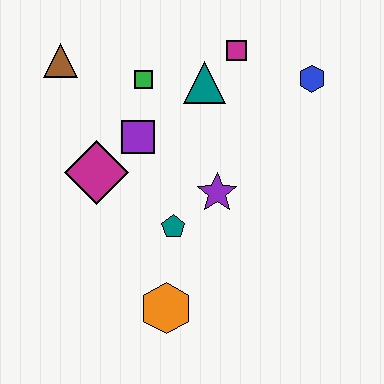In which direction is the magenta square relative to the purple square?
The magenta square is to the right of the purple square.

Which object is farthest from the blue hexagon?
The orange hexagon is farthest from the blue hexagon.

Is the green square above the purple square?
Yes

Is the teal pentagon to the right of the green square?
Yes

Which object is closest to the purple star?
The teal pentagon is closest to the purple star.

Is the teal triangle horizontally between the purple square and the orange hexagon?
No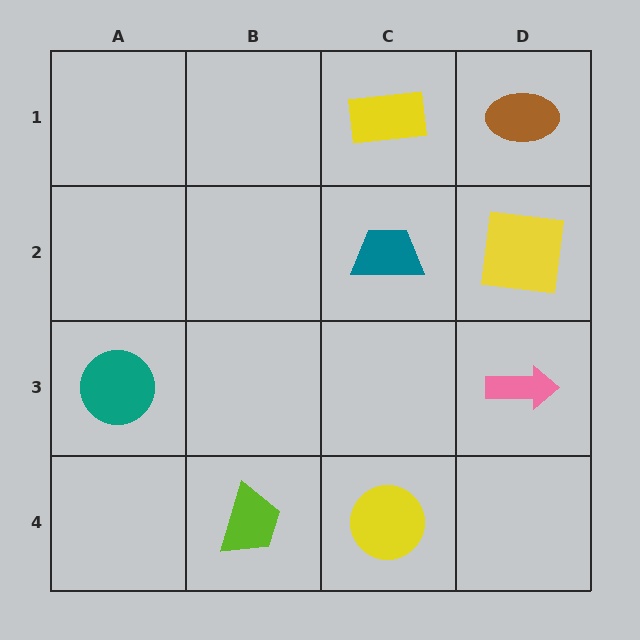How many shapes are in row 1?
2 shapes.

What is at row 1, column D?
A brown ellipse.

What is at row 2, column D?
A yellow square.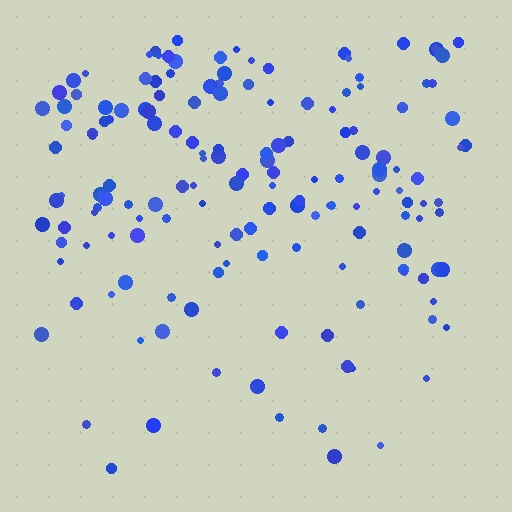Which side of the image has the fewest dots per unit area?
The bottom.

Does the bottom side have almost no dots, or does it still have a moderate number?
Still a moderate number, just noticeably fewer than the top.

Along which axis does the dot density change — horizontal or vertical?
Vertical.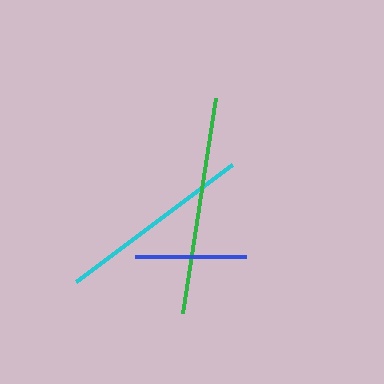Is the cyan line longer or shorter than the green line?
The green line is longer than the cyan line.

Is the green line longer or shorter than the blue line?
The green line is longer than the blue line.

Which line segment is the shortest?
The blue line is the shortest at approximately 112 pixels.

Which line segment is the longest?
The green line is the longest at approximately 218 pixels.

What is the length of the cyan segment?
The cyan segment is approximately 195 pixels long.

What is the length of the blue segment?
The blue segment is approximately 112 pixels long.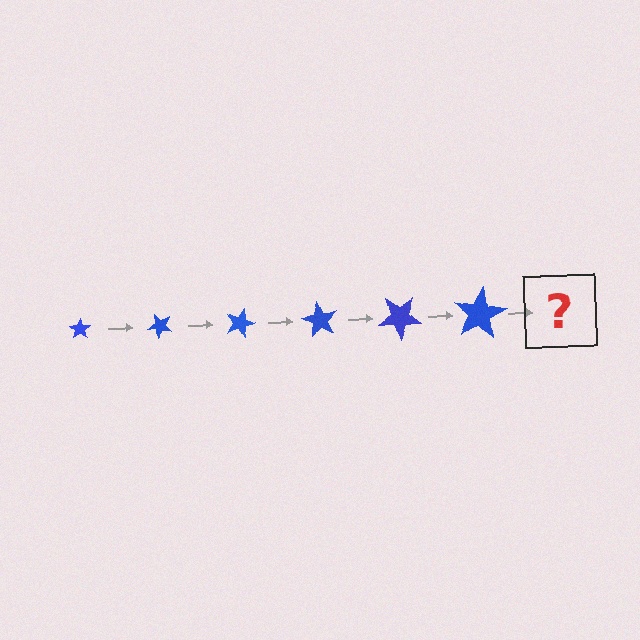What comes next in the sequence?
The next element should be a star, larger than the previous one and rotated 270 degrees from the start.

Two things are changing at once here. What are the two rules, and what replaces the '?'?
The two rules are that the star grows larger each step and it rotates 45 degrees each step. The '?' should be a star, larger than the previous one and rotated 270 degrees from the start.